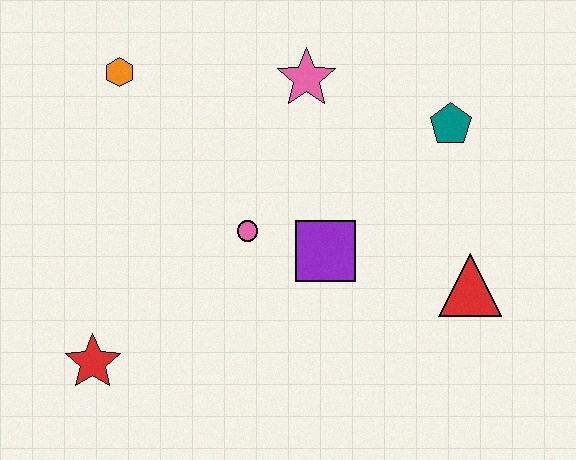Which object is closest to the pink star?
The teal pentagon is closest to the pink star.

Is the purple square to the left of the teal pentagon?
Yes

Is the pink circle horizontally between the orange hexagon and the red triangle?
Yes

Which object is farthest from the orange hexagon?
The red triangle is farthest from the orange hexagon.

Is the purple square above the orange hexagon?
No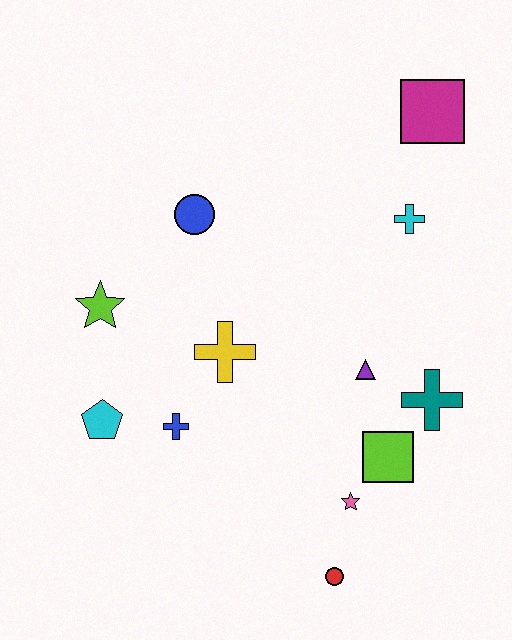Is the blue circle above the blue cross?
Yes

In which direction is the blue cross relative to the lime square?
The blue cross is to the left of the lime square.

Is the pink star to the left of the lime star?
No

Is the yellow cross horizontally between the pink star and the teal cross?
No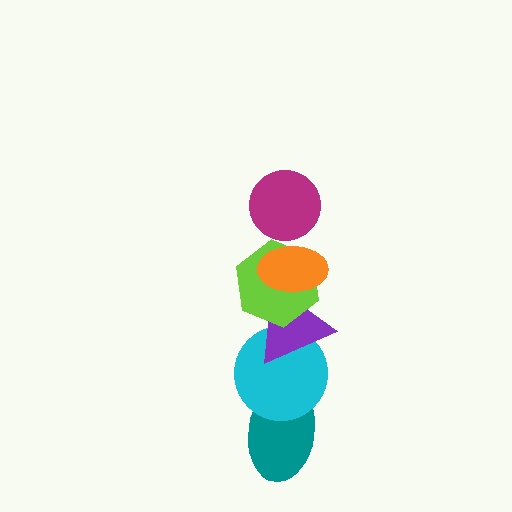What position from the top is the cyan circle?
The cyan circle is 5th from the top.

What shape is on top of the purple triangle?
The lime hexagon is on top of the purple triangle.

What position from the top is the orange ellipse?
The orange ellipse is 2nd from the top.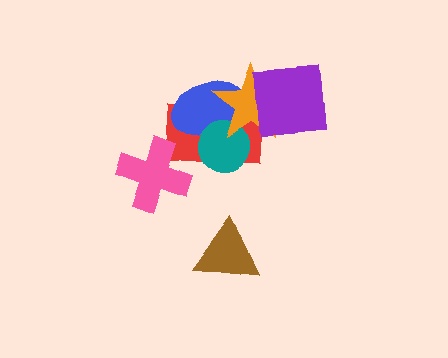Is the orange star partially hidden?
Yes, it is partially covered by another shape.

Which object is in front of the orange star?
The purple square is in front of the orange star.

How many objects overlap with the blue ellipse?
3 objects overlap with the blue ellipse.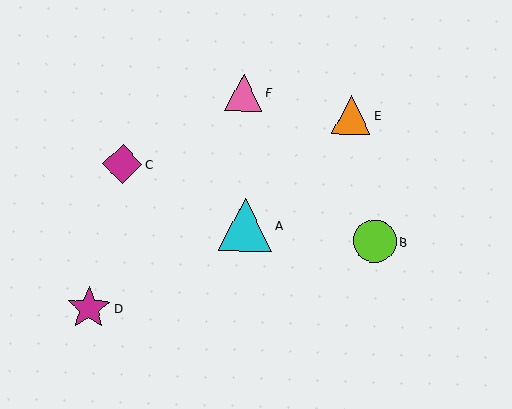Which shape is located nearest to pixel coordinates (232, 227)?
The cyan triangle (labeled A) at (245, 225) is nearest to that location.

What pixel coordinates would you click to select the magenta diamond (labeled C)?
Click at (122, 164) to select the magenta diamond C.